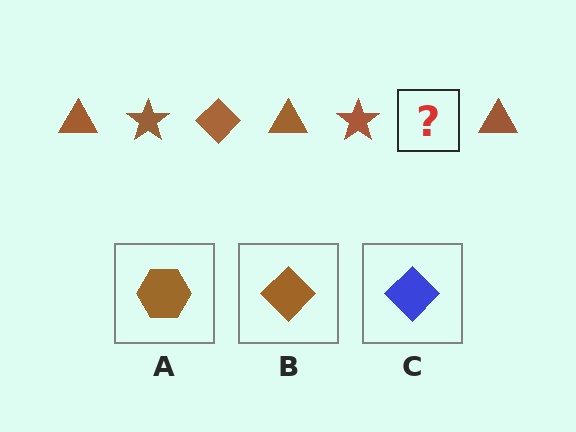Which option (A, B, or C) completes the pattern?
B.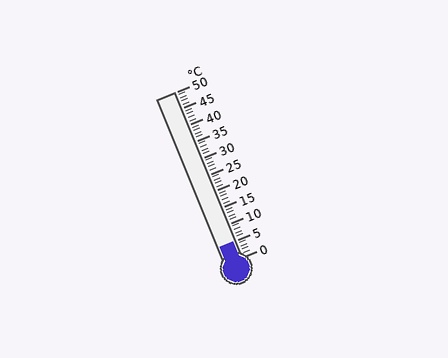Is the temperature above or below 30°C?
The temperature is below 30°C.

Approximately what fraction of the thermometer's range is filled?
The thermometer is filled to approximately 10% of its range.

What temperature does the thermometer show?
The thermometer shows approximately 5°C.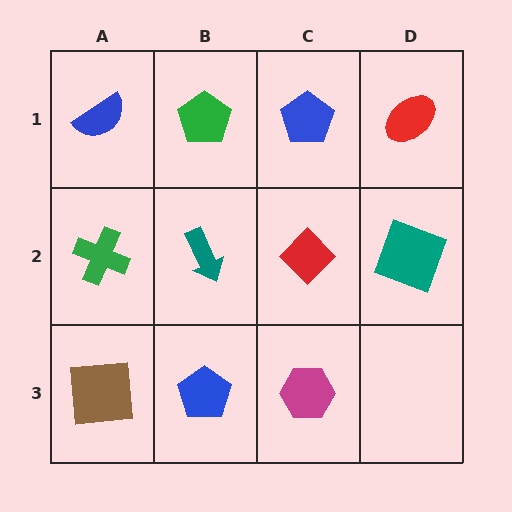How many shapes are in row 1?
4 shapes.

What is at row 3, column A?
A brown square.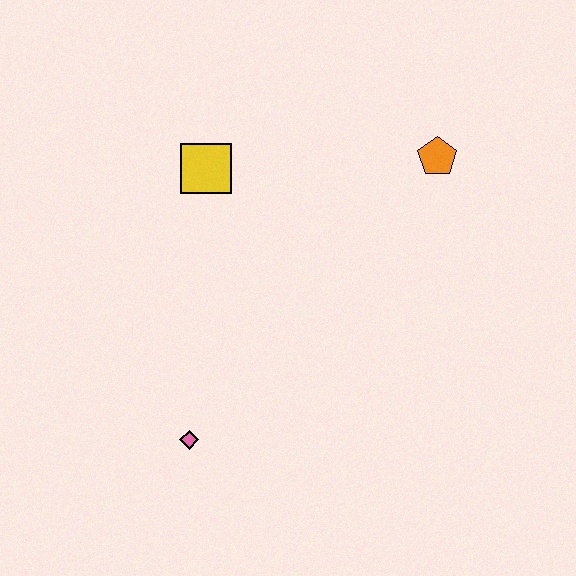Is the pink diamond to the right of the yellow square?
No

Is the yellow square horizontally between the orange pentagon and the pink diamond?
Yes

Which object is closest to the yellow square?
The orange pentagon is closest to the yellow square.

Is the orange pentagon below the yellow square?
No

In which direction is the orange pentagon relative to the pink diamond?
The orange pentagon is above the pink diamond.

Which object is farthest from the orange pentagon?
The pink diamond is farthest from the orange pentagon.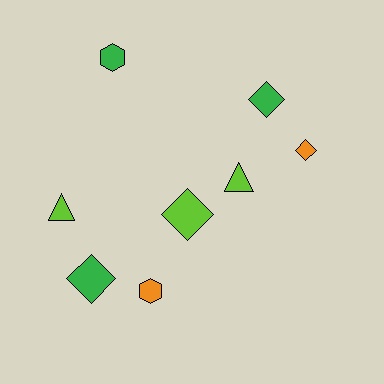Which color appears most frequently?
Lime, with 3 objects.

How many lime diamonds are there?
There is 1 lime diamond.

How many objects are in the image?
There are 8 objects.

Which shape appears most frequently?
Diamond, with 4 objects.